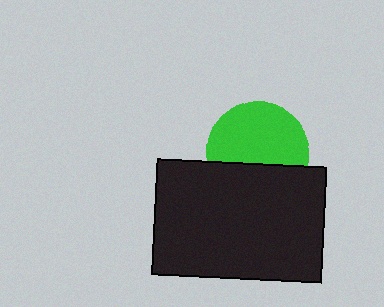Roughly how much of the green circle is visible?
About half of it is visible (roughly 62%).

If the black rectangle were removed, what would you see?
You would see the complete green circle.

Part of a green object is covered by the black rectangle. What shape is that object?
It is a circle.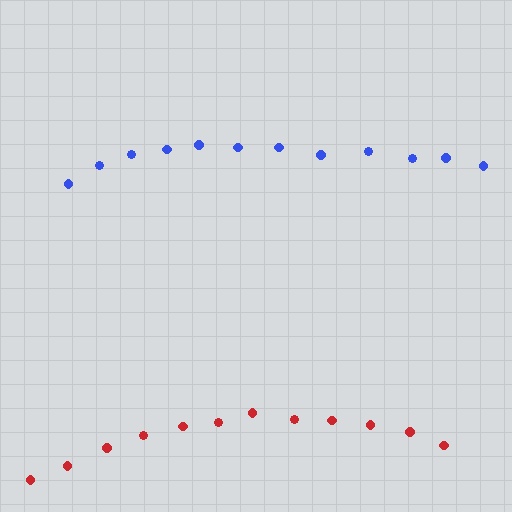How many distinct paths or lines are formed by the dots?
There are 2 distinct paths.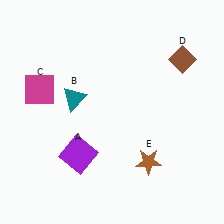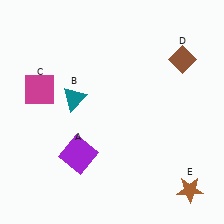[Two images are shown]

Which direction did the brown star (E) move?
The brown star (E) moved right.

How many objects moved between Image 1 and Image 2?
1 object moved between the two images.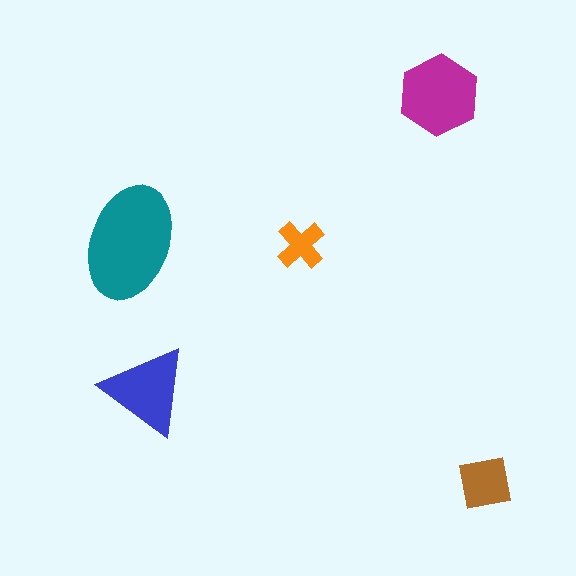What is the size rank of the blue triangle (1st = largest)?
3rd.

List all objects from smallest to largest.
The orange cross, the brown square, the blue triangle, the magenta hexagon, the teal ellipse.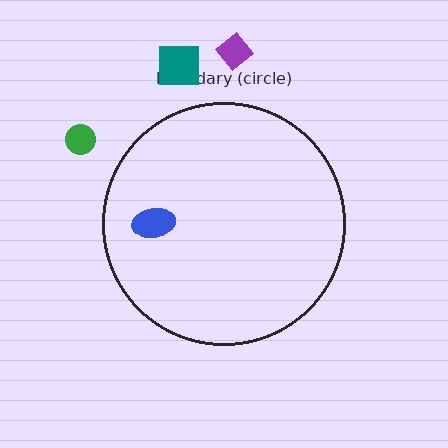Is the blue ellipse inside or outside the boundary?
Inside.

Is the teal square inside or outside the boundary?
Outside.